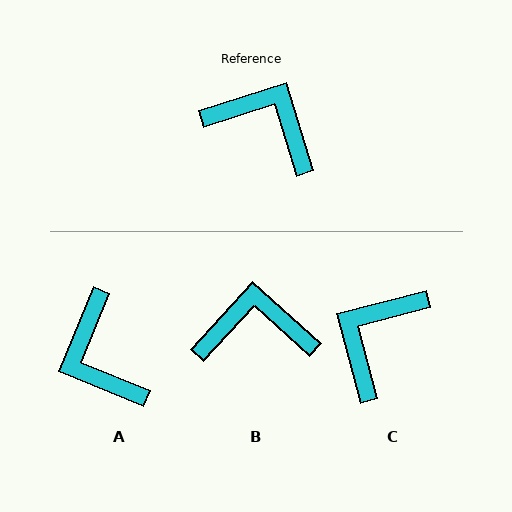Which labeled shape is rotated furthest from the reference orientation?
A, about 141 degrees away.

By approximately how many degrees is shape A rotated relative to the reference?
Approximately 141 degrees counter-clockwise.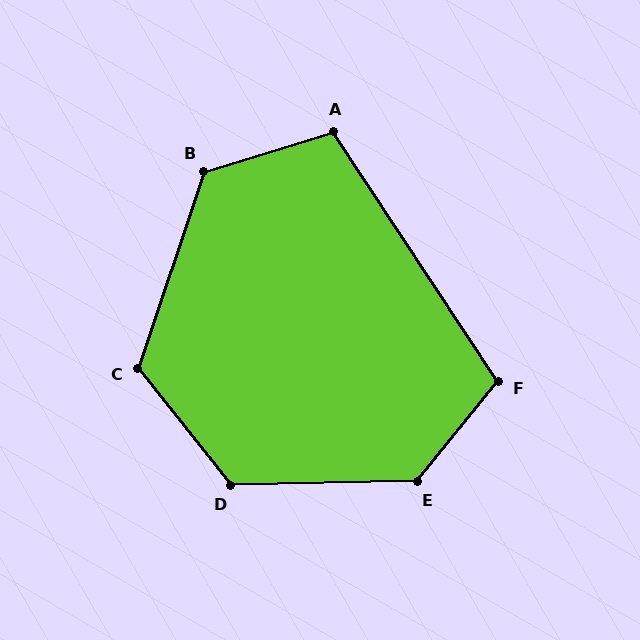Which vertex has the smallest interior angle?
A, at approximately 106 degrees.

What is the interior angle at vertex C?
Approximately 123 degrees (obtuse).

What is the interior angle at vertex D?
Approximately 127 degrees (obtuse).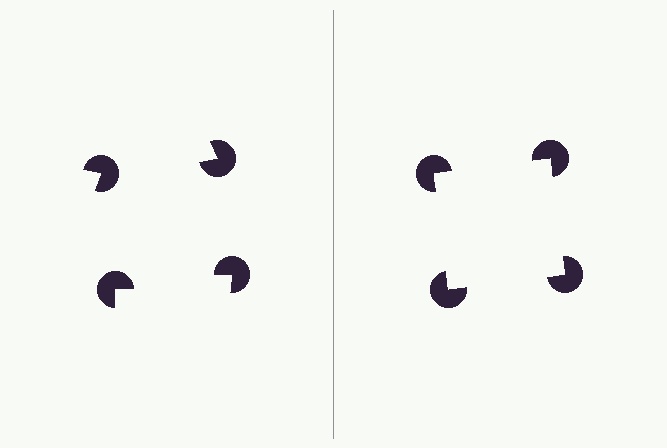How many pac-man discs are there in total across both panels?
8 — 4 on each side.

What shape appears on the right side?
An illusory square.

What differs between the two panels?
The pac-man discs are positioned identically on both sides; only the wedge orientations differ. On the right they align to a square; on the left they are misaligned.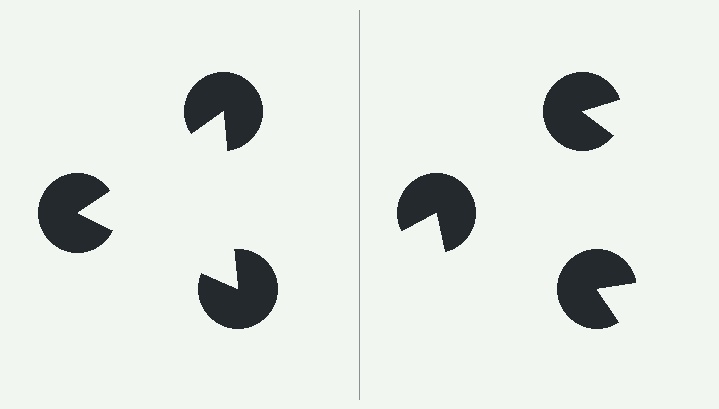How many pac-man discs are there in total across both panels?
6 — 3 on each side.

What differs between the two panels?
The pac-man discs are positioned identically on both sides; only the wedge orientations differ. On the left they align to a triangle; on the right they are misaligned.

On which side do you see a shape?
An illusory triangle appears on the left side. On the right side the wedge cuts are rotated, so no coherent shape forms.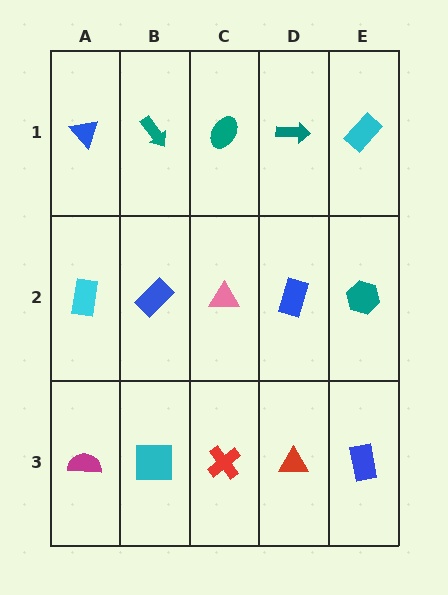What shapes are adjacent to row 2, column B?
A teal arrow (row 1, column B), a cyan square (row 3, column B), a cyan rectangle (row 2, column A), a pink triangle (row 2, column C).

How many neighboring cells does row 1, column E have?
2.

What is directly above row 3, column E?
A teal hexagon.